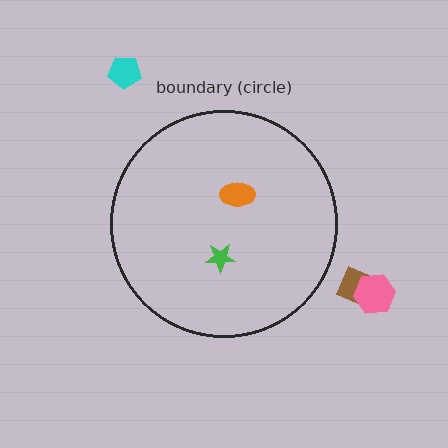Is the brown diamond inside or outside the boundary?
Outside.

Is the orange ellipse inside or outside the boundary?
Inside.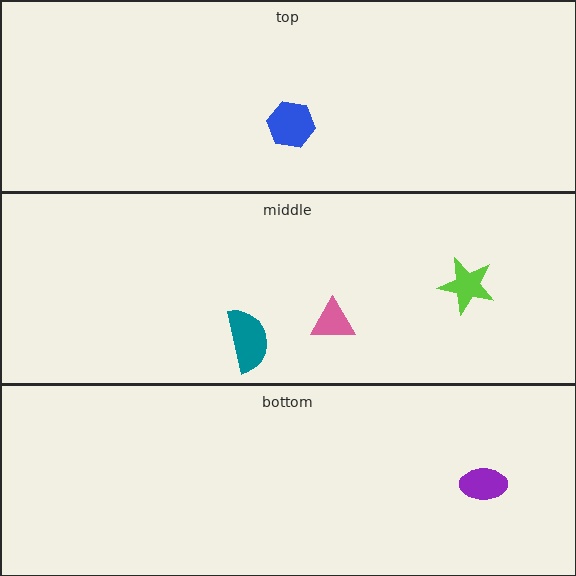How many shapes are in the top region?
1.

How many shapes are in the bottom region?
1.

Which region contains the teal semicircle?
The middle region.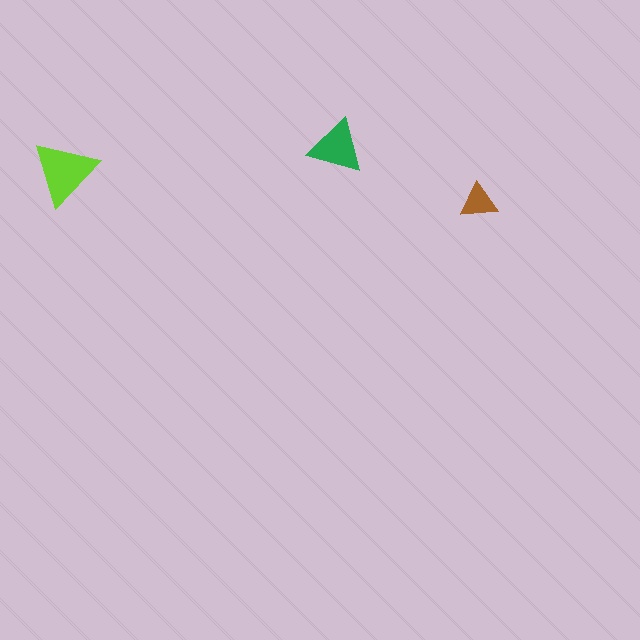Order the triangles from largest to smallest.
the lime one, the green one, the brown one.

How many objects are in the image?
There are 3 objects in the image.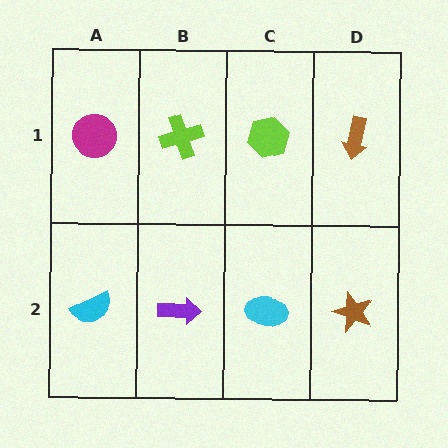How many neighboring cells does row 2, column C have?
3.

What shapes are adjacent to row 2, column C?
A lime hexagon (row 1, column C), a purple arrow (row 2, column B), a brown star (row 2, column D).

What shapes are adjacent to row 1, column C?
A cyan ellipse (row 2, column C), a lime cross (row 1, column B), a brown arrow (row 1, column D).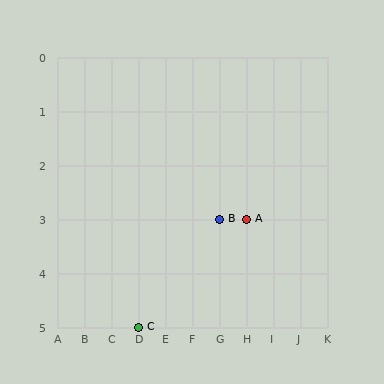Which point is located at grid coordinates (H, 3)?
Point A is at (H, 3).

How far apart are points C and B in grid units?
Points C and B are 3 columns and 2 rows apart (about 3.6 grid units diagonally).